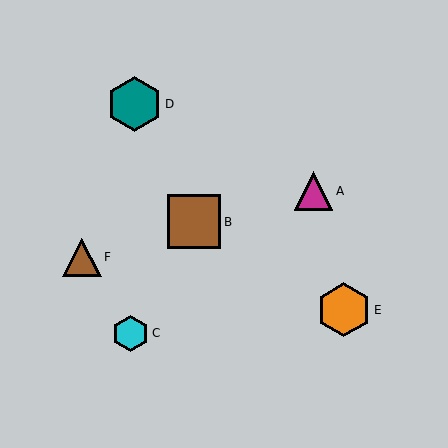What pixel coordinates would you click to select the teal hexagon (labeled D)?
Click at (135, 104) to select the teal hexagon D.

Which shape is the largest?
The teal hexagon (labeled D) is the largest.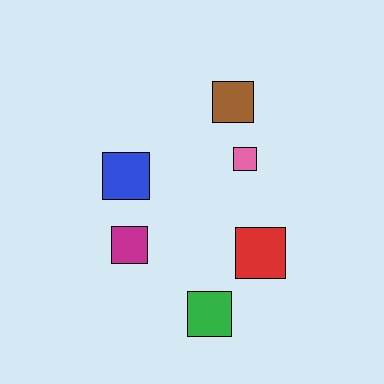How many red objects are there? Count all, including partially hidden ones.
There is 1 red object.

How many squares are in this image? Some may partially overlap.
There are 6 squares.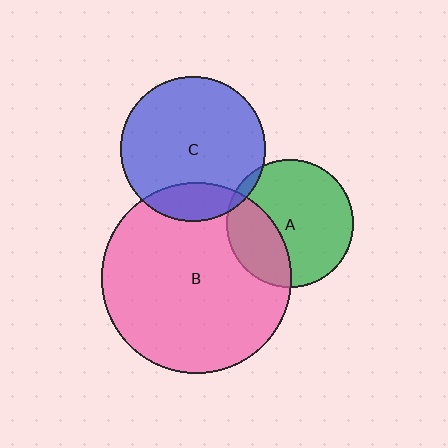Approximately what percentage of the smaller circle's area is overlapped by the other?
Approximately 5%.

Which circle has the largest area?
Circle B (pink).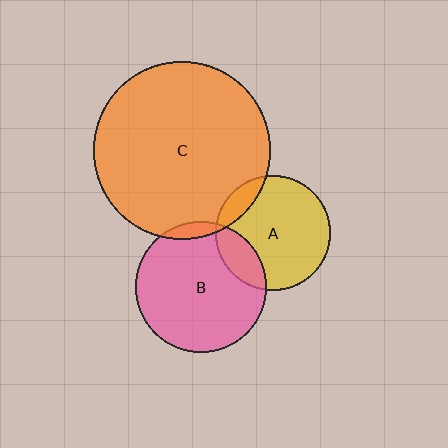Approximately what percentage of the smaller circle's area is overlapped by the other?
Approximately 10%.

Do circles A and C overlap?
Yes.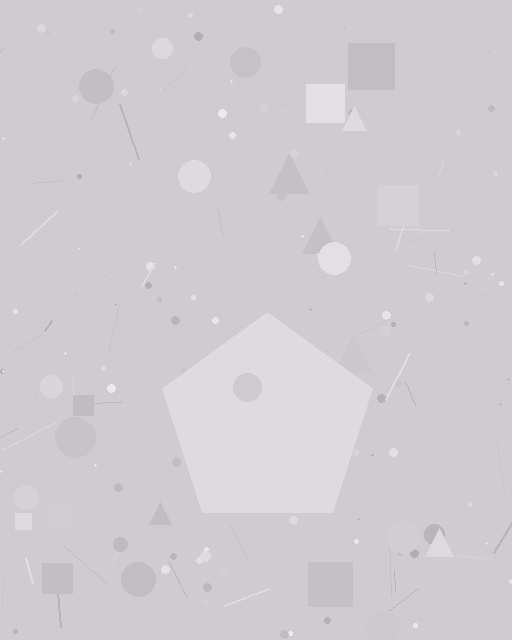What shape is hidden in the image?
A pentagon is hidden in the image.